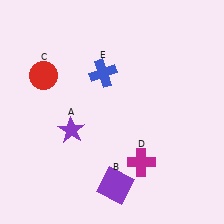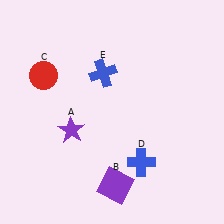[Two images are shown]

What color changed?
The cross (D) changed from magenta in Image 1 to blue in Image 2.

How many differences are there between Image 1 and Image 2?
There is 1 difference between the two images.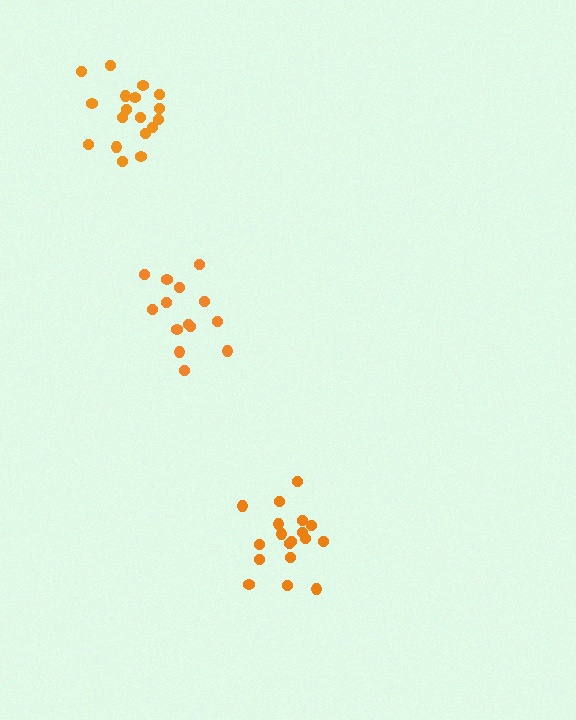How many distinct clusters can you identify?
There are 3 distinct clusters.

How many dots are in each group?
Group 1: 18 dots, Group 2: 14 dots, Group 3: 18 dots (50 total).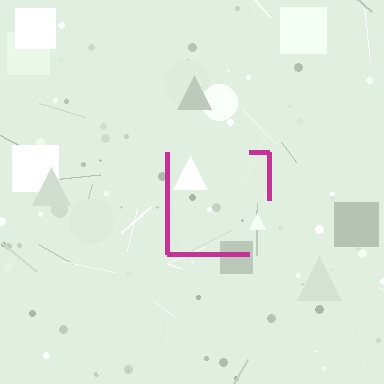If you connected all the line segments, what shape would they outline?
They would outline a square.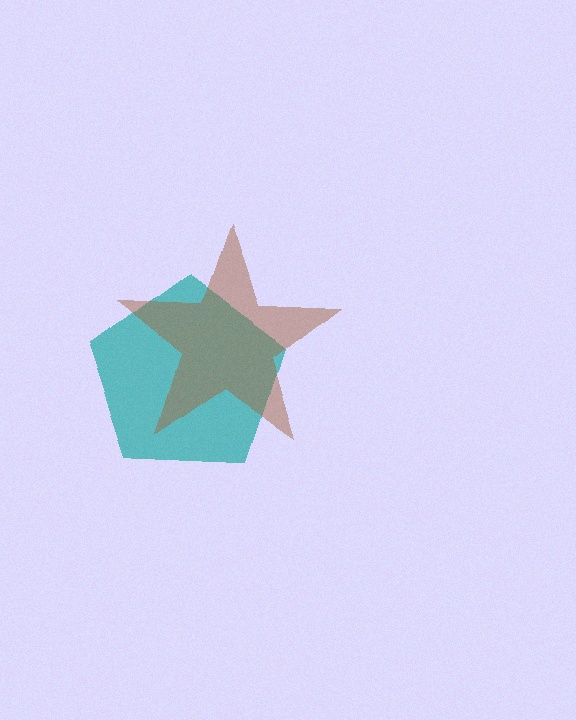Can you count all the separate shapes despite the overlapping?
Yes, there are 2 separate shapes.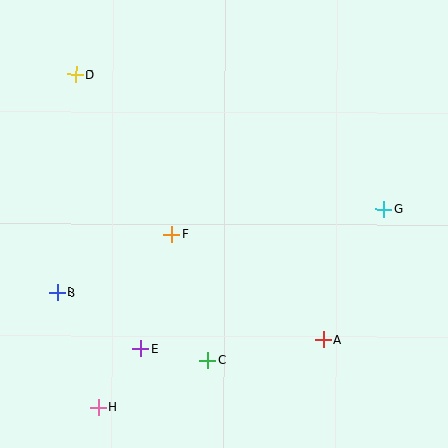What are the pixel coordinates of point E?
Point E is at (141, 349).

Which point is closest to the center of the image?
Point F at (172, 234) is closest to the center.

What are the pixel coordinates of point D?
Point D is at (76, 74).